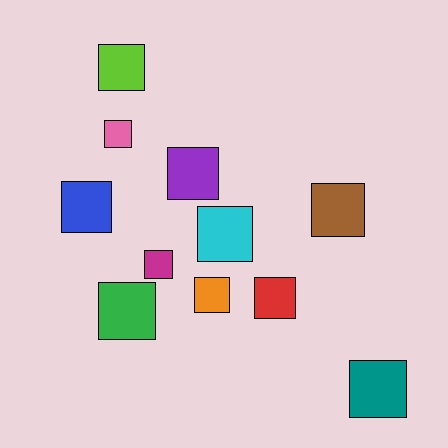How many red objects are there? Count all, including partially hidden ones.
There is 1 red object.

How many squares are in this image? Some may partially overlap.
There are 11 squares.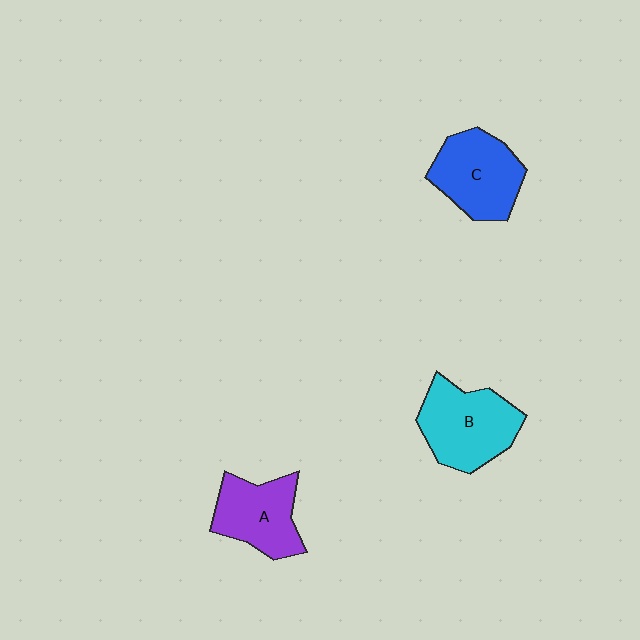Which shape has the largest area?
Shape B (cyan).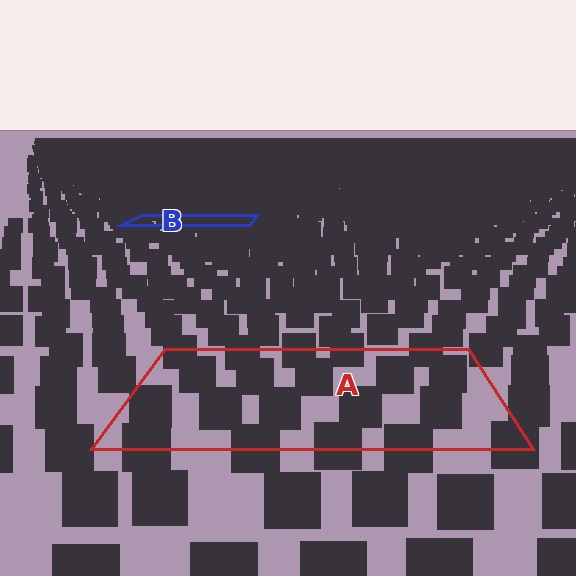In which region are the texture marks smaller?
The texture marks are smaller in region B, because it is farther away.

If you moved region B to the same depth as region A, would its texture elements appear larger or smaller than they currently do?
They would appear larger. At a closer depth, the same texture elements are projected at a bigger on-screen size.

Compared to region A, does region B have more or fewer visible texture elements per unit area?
Region B has more texture elements per unit area — they are packed more densely because it is farther away.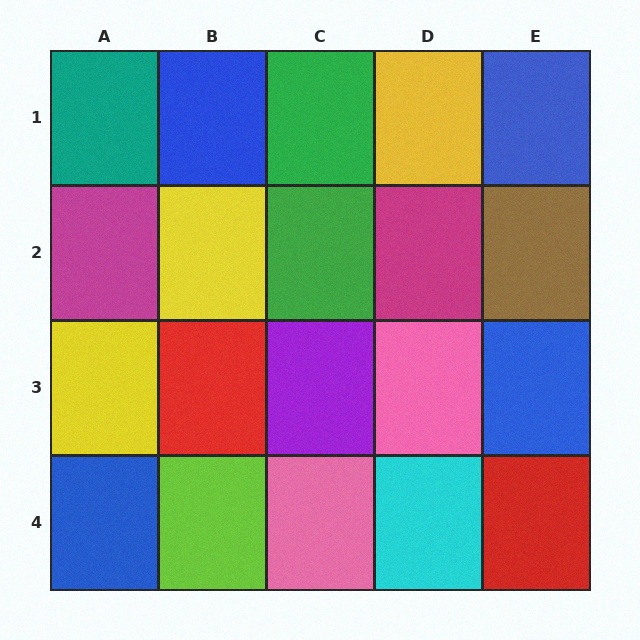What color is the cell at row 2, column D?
Magenta.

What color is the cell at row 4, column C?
Pink.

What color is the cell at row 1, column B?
Blue.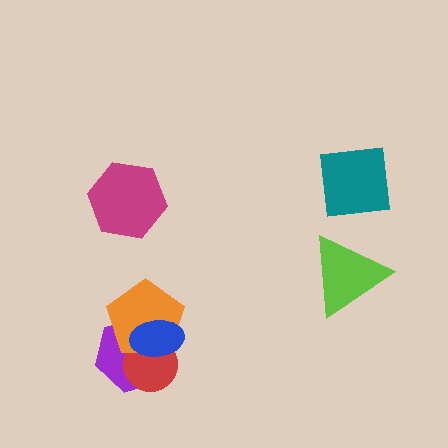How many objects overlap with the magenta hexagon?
0 objects overlap with the magenta hexagon.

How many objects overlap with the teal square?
0 objects overlap with the teal square.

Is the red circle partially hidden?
Yes, it is partially covered by another shape.